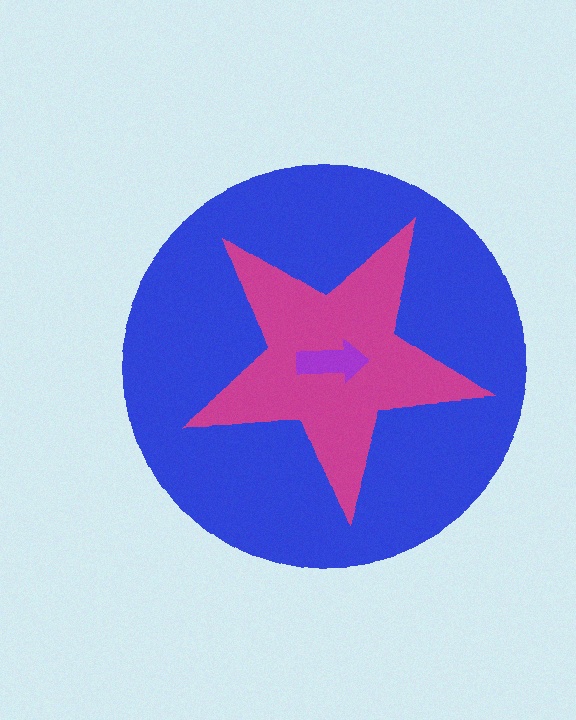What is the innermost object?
The purple arrow.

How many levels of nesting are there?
3.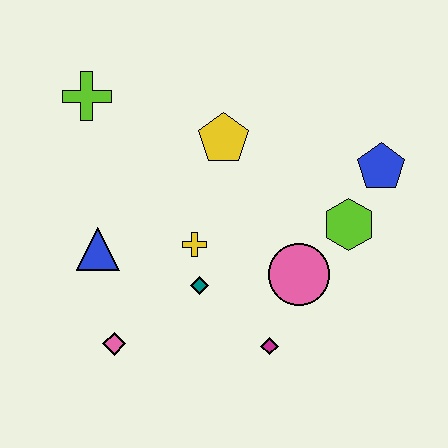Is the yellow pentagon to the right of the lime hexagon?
No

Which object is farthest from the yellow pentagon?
The pink diamond is farthest from the yellow pentagon.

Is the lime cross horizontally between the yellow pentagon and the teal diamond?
No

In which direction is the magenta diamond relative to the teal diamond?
The magenta diamond is to the right of the teal diamond.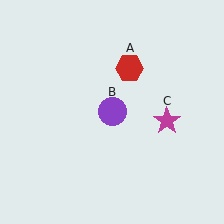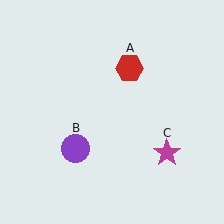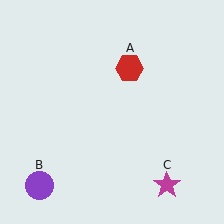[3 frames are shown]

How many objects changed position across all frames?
2 objects changed position: purple circle (object B), magenta star (object C).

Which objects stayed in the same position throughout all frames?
Red hexagon (object A) remained stationary.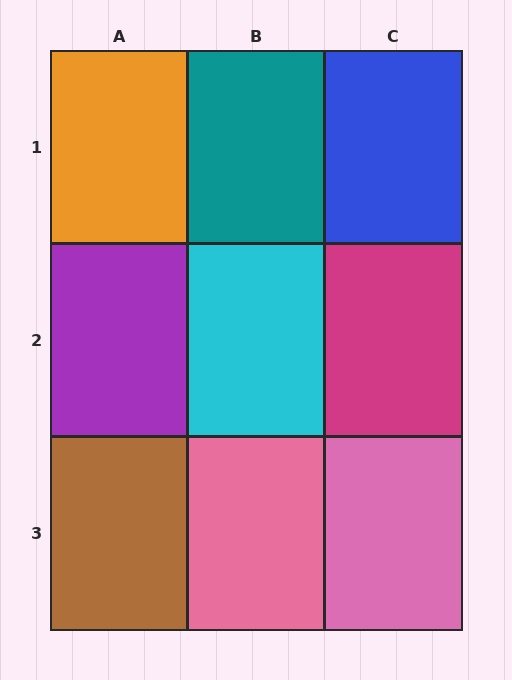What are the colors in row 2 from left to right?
Purple, cyan, magenta.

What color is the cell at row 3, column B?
Pink.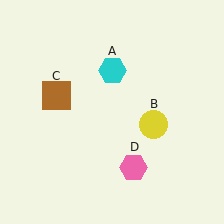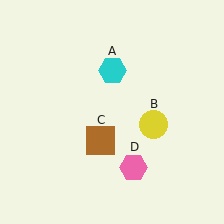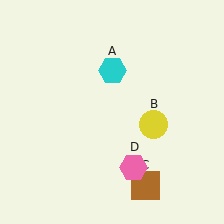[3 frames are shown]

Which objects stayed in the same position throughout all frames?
Cyan hexagon (object A) and yellow circle (object B) and pink hexagon (object D) remained stationary.